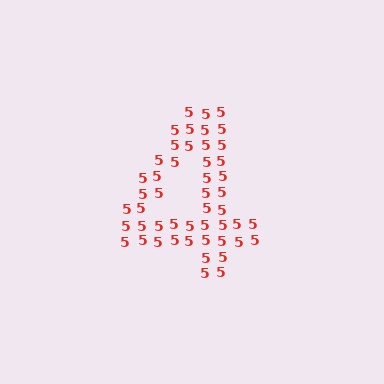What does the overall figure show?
The overall figure shows the digit 4.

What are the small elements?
The small elements are digit 5's.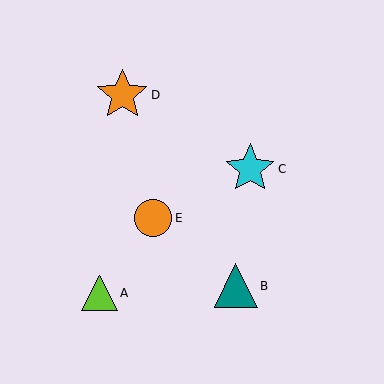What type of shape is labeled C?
Shape C is a cyan star.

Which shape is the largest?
The orange star (labeled D) is the largest.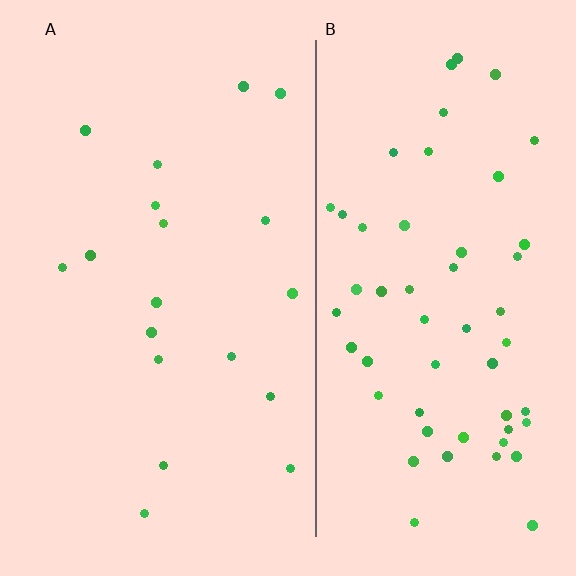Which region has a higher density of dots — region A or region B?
B (the right).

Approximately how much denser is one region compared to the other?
Approximately 3.0× — region B over region A.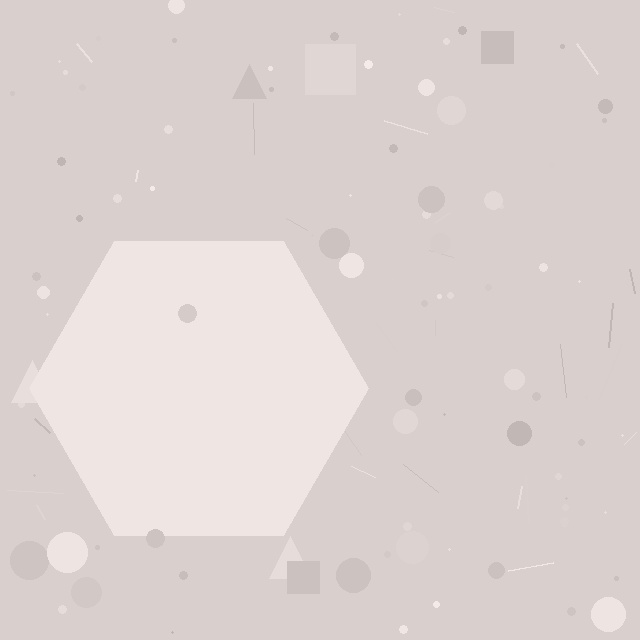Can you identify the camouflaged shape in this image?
The camouflaged shape is a hexagon.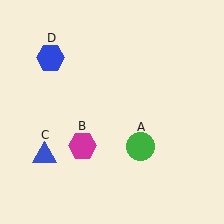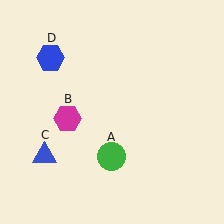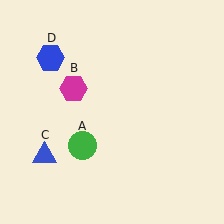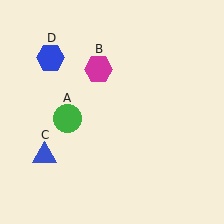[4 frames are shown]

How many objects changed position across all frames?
2 objects changed position: green circle (object A), magenta hexagon (object B).